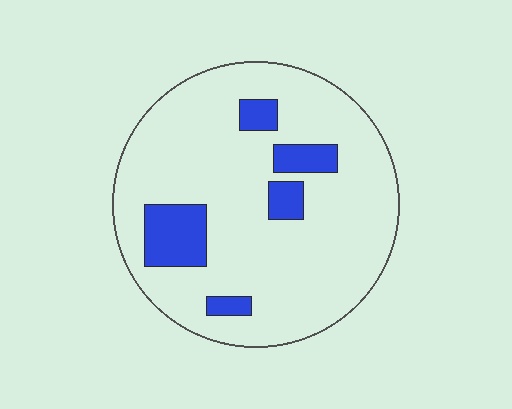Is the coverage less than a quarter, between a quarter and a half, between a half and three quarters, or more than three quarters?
Less than a quarter.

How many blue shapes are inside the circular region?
5.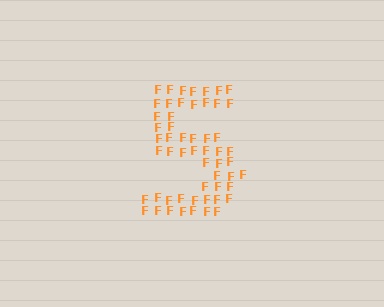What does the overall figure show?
The overall figure shows the digit 5.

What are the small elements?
The small elements are letter F's.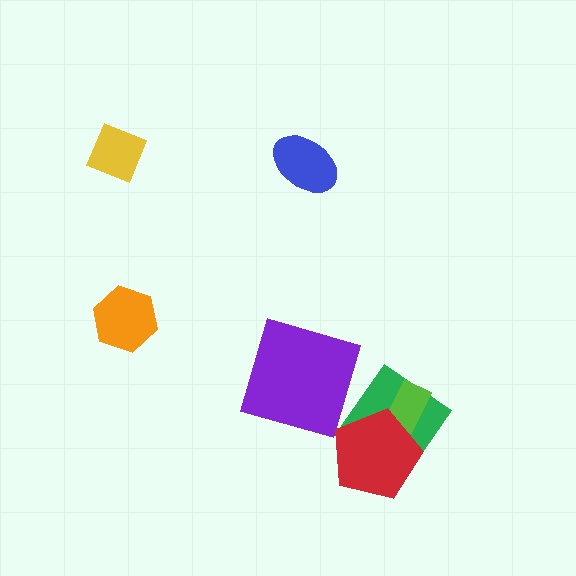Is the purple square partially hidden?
No, no other shape covers it.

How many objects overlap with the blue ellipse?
0 objects overlap with the blue ellipse.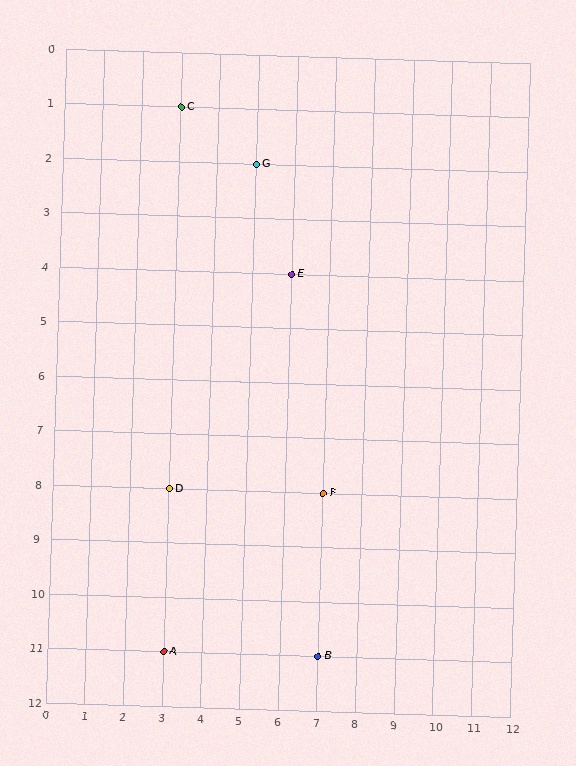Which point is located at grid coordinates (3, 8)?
Point D is at (3, 8).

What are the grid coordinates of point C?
Point C is at grid coordinates (3, 1).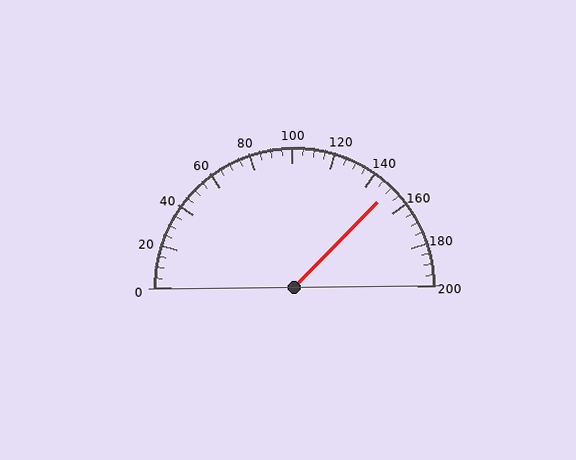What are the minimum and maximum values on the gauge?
The gauge ranges from 0 to 200.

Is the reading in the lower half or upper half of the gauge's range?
The reading is in the upper half of the range (0 to 200).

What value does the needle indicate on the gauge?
The needle indicates approximately 150.